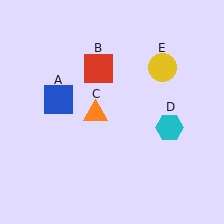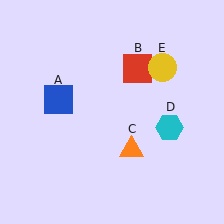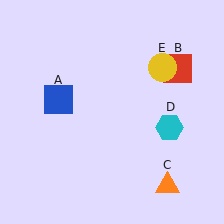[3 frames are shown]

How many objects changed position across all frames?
2 objects changed position: red square (object B), orange triangle (object C).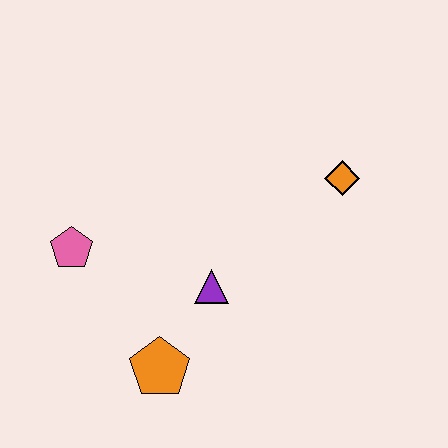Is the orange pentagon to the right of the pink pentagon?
Yes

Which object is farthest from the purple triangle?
The orange diamond is farthest from the purple triangle.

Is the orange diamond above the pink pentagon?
Yes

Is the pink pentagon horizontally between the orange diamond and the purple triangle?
No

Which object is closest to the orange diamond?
The purple triangle is closest to the orange diamond.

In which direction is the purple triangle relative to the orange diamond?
The purple triangle is to the left of the orange diamond.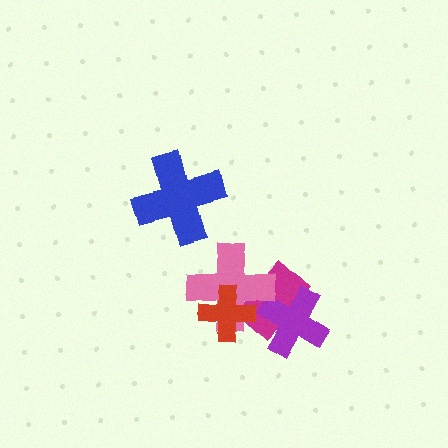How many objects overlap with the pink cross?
2 objects overlap with the pink cross.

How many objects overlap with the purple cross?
1 object overlaps with the purple cross.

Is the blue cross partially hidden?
No, no other shape covers it.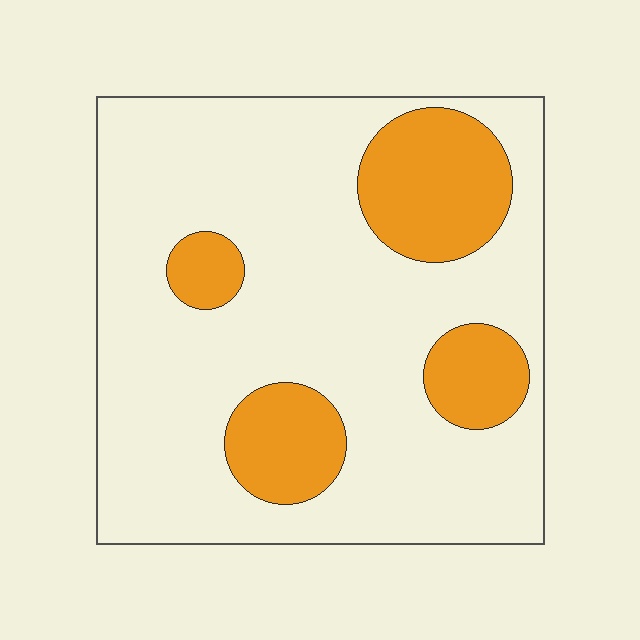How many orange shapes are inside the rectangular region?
4.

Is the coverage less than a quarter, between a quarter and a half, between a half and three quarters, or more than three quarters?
Less than a quarter.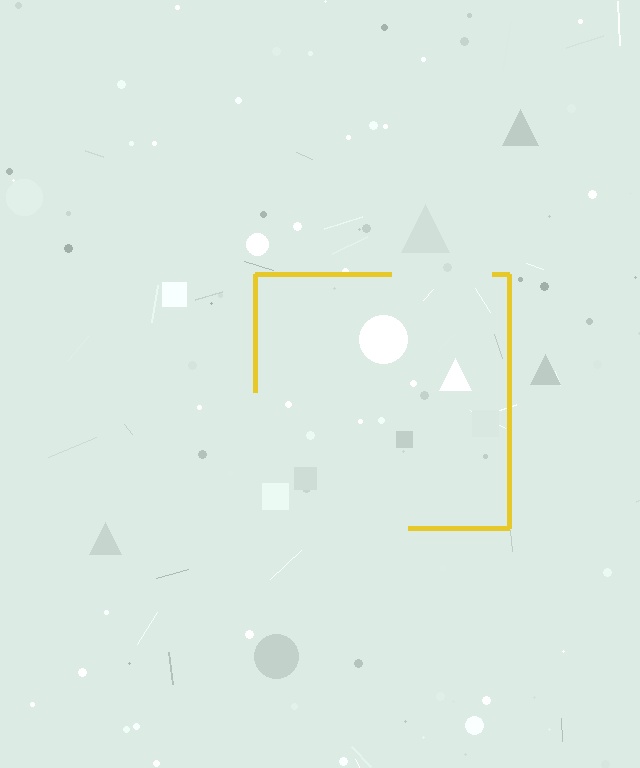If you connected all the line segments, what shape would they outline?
They would outline a square.